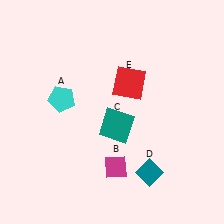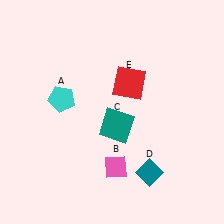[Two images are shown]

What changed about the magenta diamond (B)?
In Image 1, B is magenta. In Image 2, it changed to pink.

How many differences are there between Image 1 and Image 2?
There is 1 difference between the two images.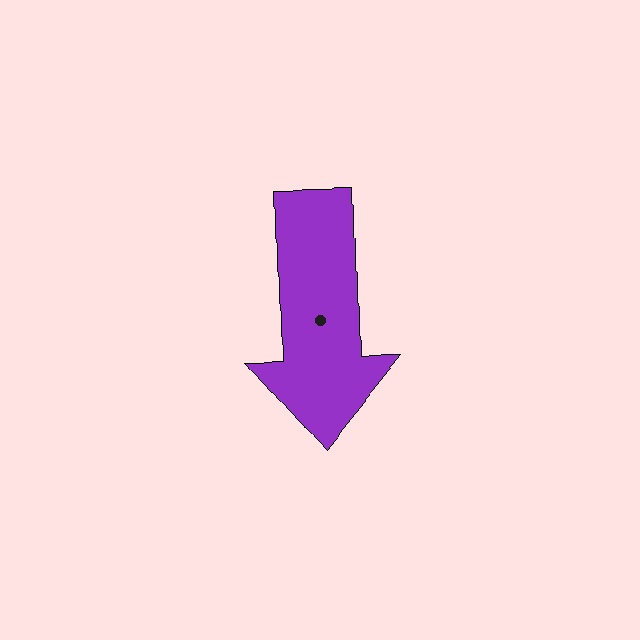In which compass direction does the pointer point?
South.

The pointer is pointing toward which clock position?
Roughly 6 o'clock.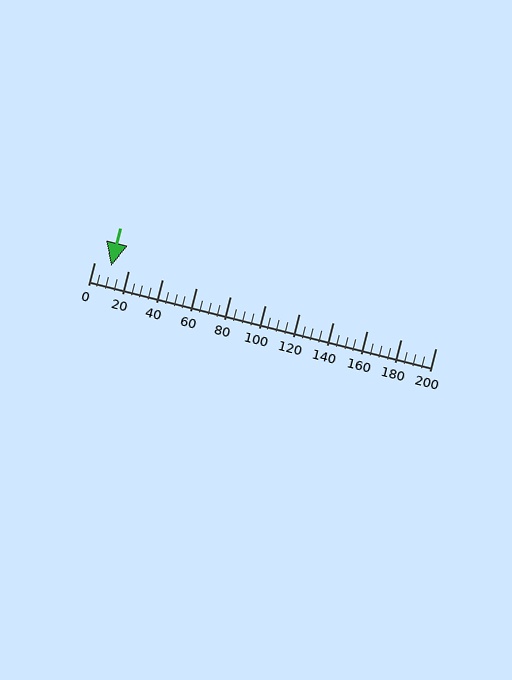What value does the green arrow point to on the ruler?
The green arrow points to approximately 10.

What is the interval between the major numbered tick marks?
The major tick marks are spaced 20 units apart.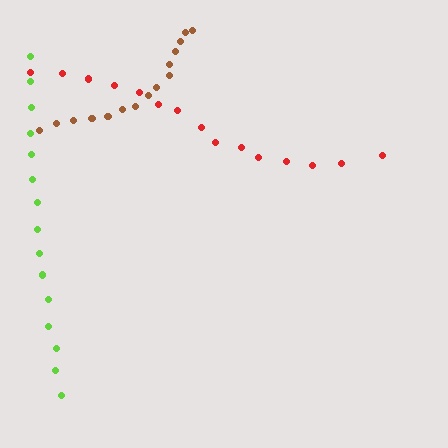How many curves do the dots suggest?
There are 3 distinct paths.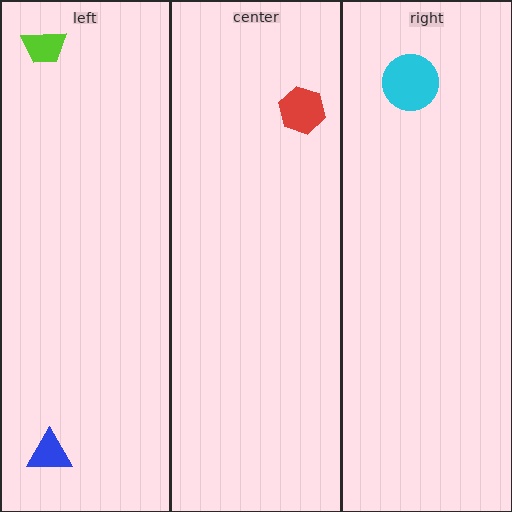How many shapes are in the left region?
2.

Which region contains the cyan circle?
The right region.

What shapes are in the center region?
The red hexagon.